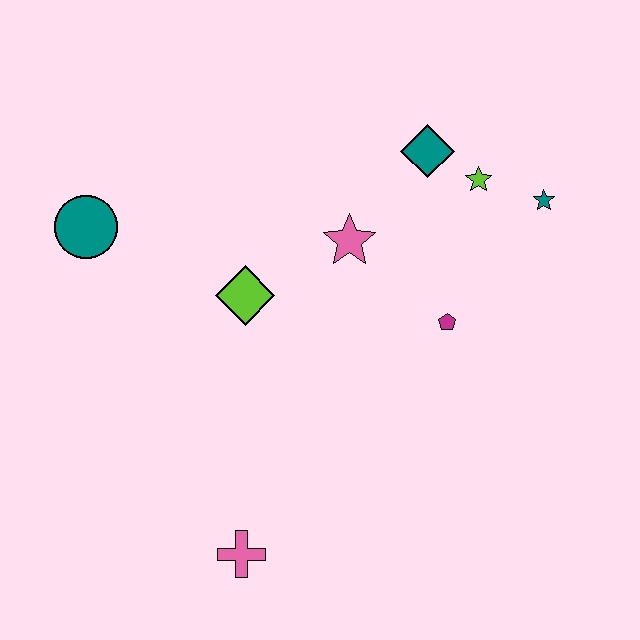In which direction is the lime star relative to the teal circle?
The lime star is to the right of the teal circle.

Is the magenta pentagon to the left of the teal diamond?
No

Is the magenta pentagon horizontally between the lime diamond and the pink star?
No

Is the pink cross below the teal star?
Yes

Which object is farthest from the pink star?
The pink cross is farthest from the pink star.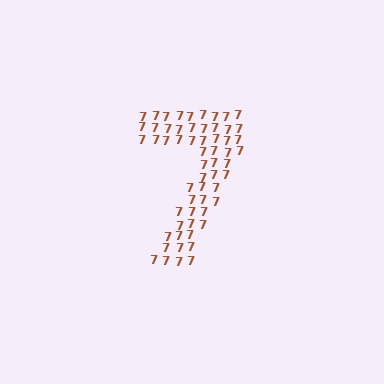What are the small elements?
The small elements are digit 7's.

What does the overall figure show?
The overall figure shows the digit 7.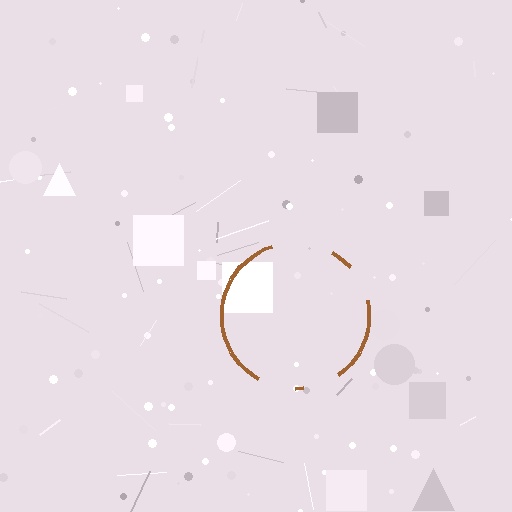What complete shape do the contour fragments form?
The contour fragments form a circle.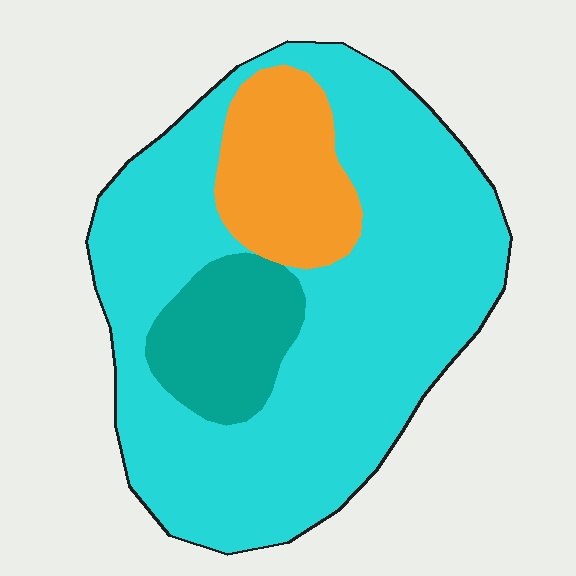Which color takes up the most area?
Cyan, at roughly 75%.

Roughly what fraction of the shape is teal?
Teal covers around 15% of the shape.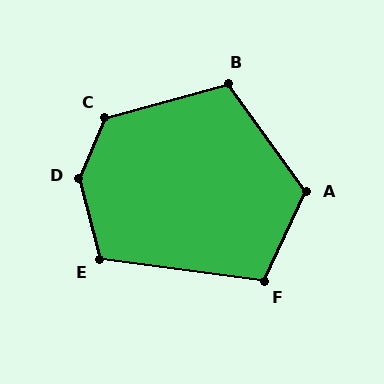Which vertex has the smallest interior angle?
F, at approximately 108 degrees.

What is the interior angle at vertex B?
Approximately 110 degrees (obtuse).